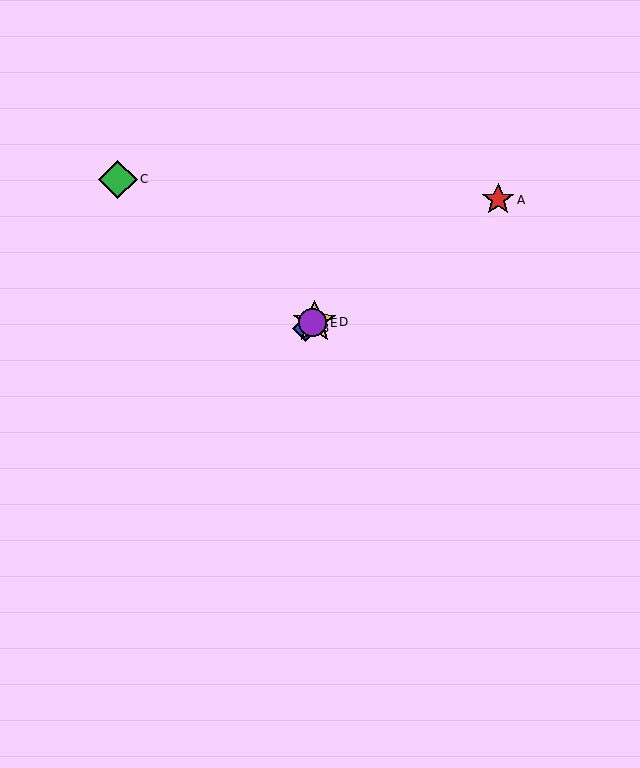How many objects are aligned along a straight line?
4 objects (A, B, D, E) are aligned along a straight line.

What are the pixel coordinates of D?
Object D is at (315, 322).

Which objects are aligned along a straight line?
Objects A, B, D, E are aligned along a straight line.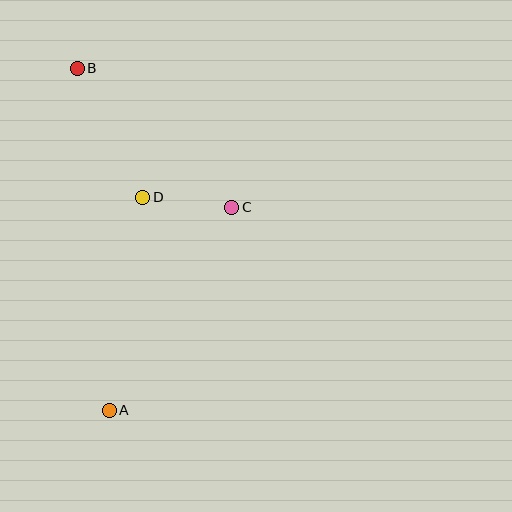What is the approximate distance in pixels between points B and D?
The distance between B and D is approximately 145 pixels.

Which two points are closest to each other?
Points C and D are closest to each other.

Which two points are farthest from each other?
Points A and B are farthest from each other.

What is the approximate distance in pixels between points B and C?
The distance between B and C is approximately 208 pixels.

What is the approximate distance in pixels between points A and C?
The distance between A and C is approximately 237 pixels.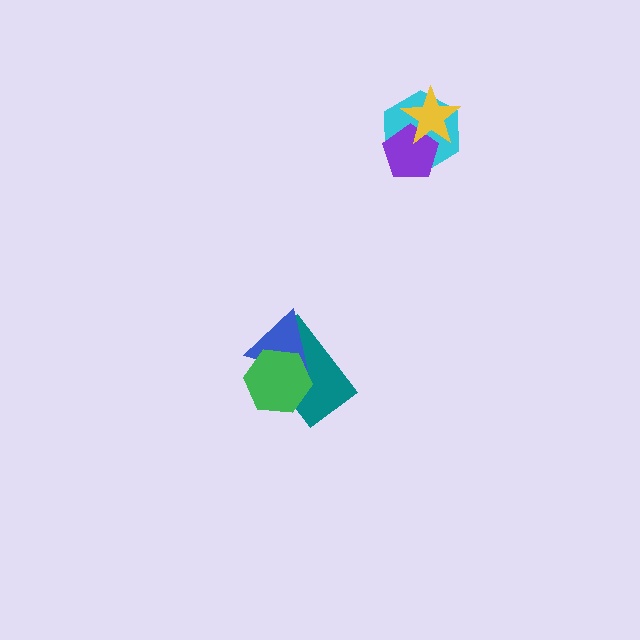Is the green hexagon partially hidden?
No, no other shape covers it.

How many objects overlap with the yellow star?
2 objects overlap with the yellow star.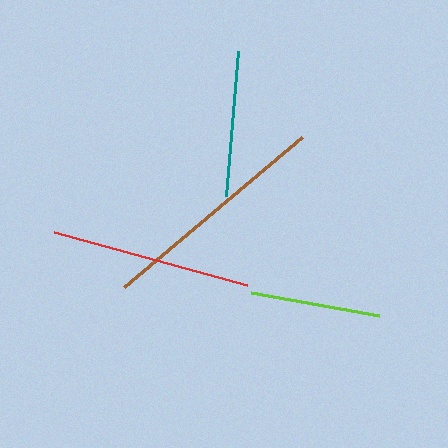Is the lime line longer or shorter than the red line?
The red line is longer than the lime line.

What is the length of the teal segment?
The teal segment is approximately 146 pixels long.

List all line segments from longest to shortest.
From longest to shortest: brown, red, teal, lime.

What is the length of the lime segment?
The lime segment is approximately 130 pixels long.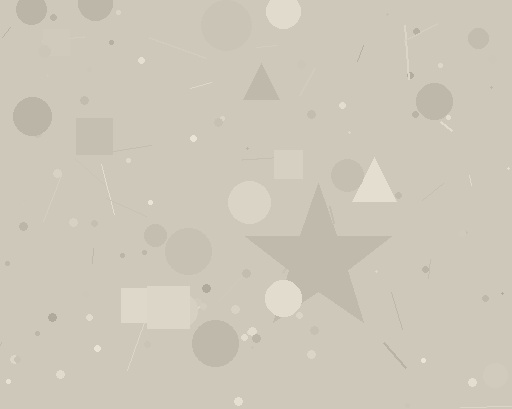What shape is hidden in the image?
A star is hidden in the image.